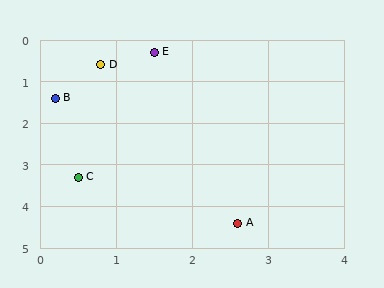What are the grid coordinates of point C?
Point C is at approximately (0.5, 3.3).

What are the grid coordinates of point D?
Point D is at approximately (0.8, 0.6).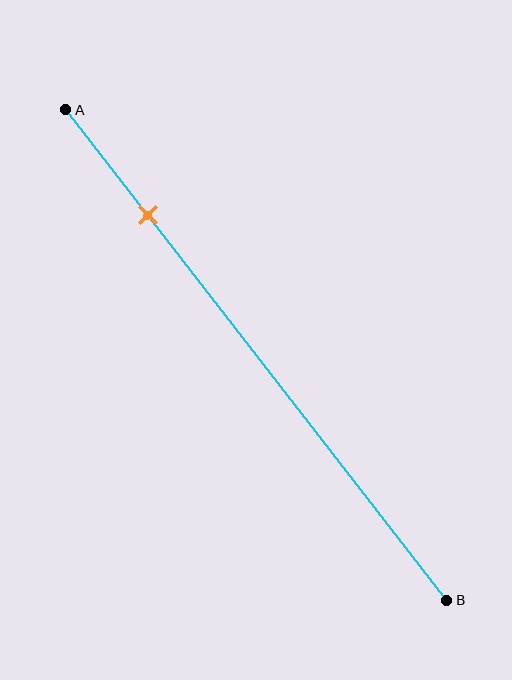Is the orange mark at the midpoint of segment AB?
No, the mark is at about 20% from A, not at the 50% midpoint.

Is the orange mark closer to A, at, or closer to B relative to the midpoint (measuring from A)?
The orange mark is closer to point A than the midpoint of segment AB.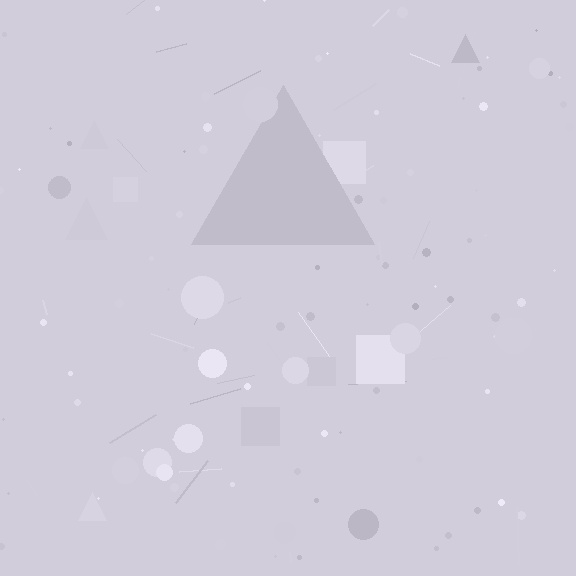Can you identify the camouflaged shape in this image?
The camouflaged shape is a triangle.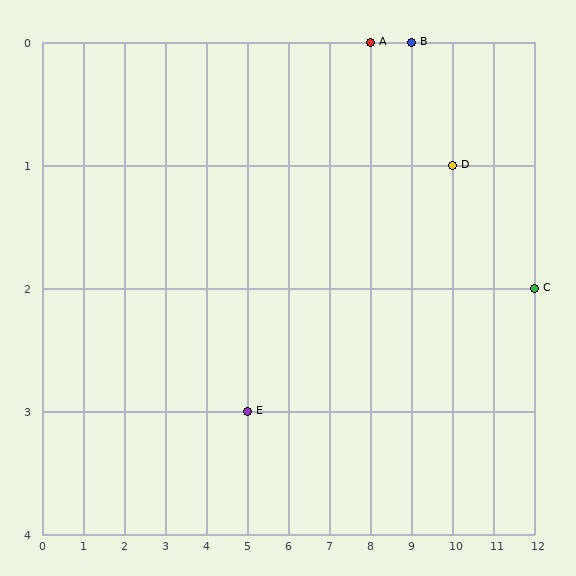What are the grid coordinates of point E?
Point E is at grid coordinates (5, 3).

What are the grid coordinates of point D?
Point D is at grid coordinates (10, 1).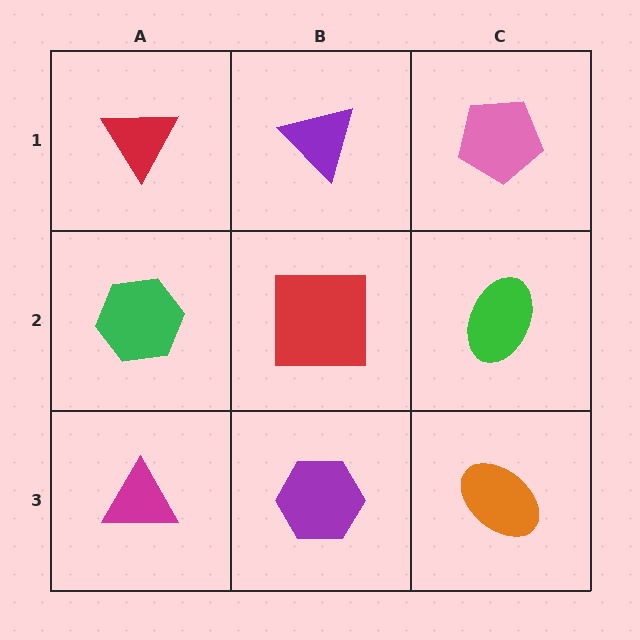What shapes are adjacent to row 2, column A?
A red triangle (row 1, column A), a magenta triangle (row 3, column A), a red square (row 2, column B).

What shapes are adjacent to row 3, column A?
A green hexagon (row 2, column A), a purple hexagon (row 3, column B).